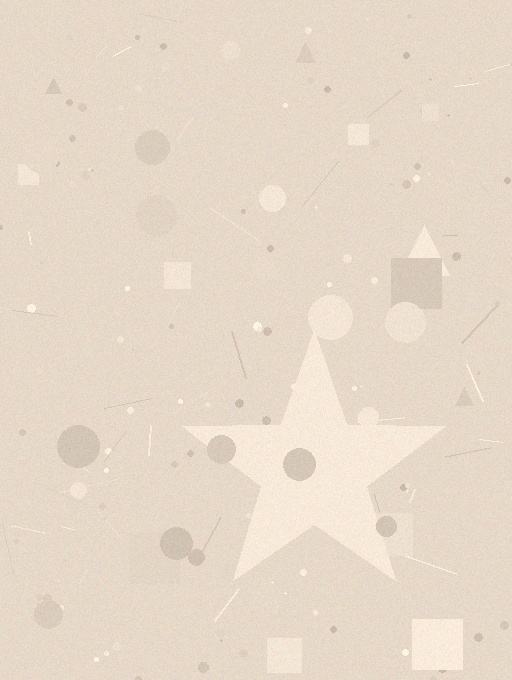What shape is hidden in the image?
A star is hidden in the image.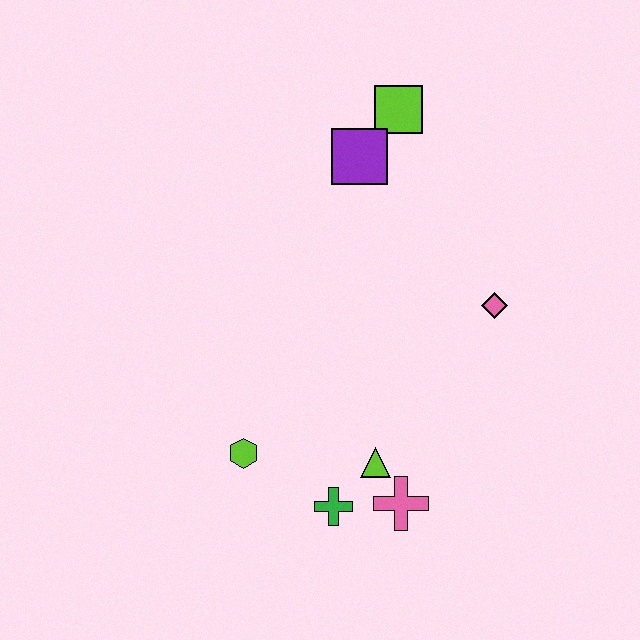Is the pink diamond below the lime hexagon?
No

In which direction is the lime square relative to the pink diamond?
The lime square is above the pink diamond.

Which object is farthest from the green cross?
The lime square is farthest from the green cross.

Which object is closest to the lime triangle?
The pink cross is closest to the lime triangle.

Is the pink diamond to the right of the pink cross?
Yes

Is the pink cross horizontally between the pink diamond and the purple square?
Yes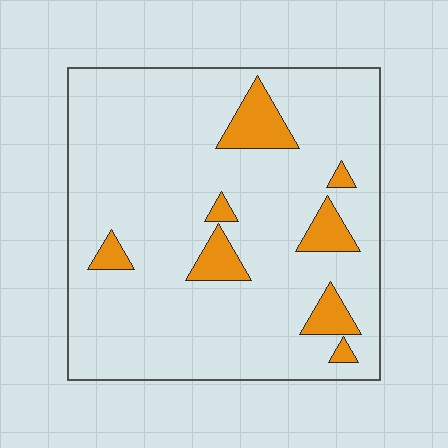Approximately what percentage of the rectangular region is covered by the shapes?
Approximately 10%.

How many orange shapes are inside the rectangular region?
8.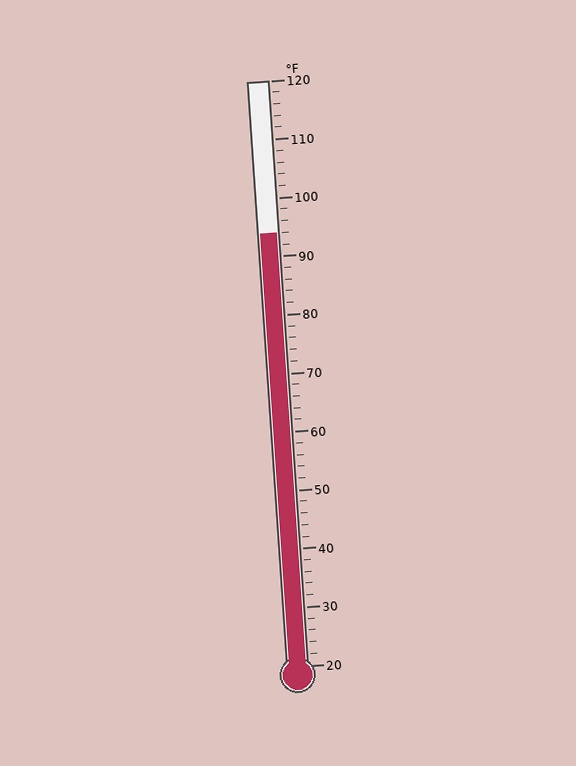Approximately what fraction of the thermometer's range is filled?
The thermometer is filled to approximately 75% of its range.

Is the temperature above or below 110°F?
The temperature is below 110°F.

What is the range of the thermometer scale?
The thermometer scale ranges from 20°F to 120°F.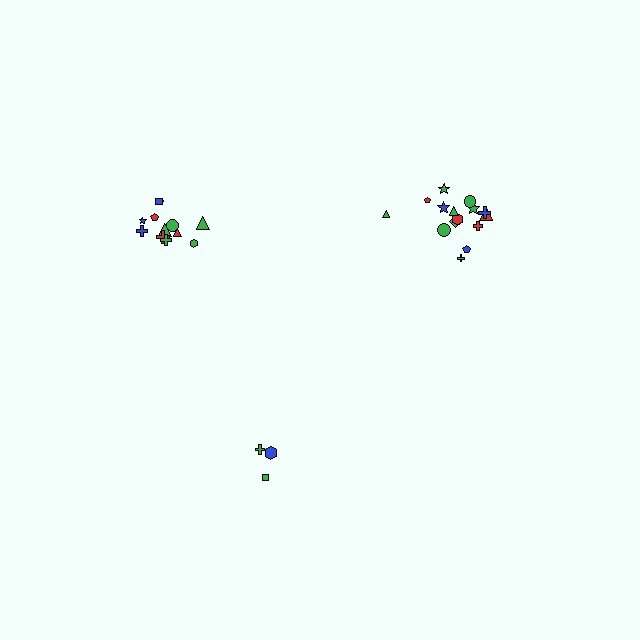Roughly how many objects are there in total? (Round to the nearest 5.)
Roughly 30 objects in total.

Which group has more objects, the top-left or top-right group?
The top-right group.